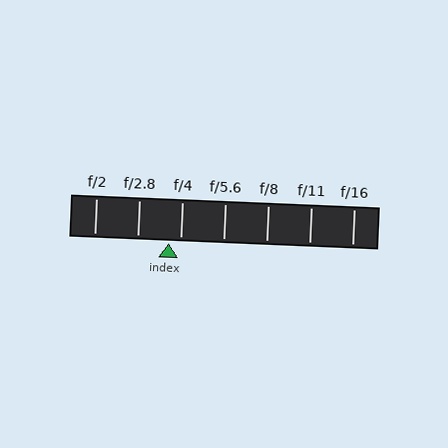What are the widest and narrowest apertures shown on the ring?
The widest aperture shown is f/2 and the narrowest is f/16.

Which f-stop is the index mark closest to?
The index mark is closest to f/4.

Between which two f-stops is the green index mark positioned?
The index mark is between f/2.8 and f/4.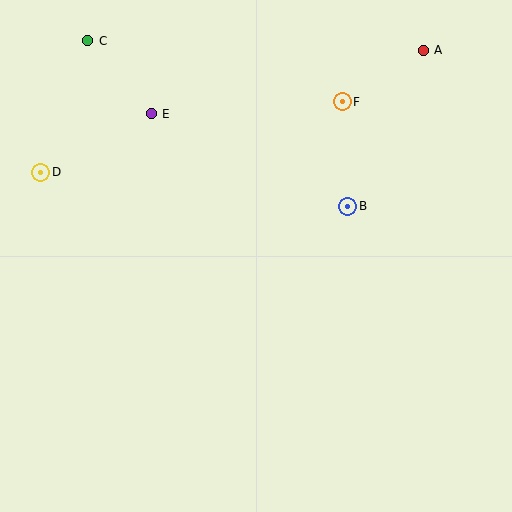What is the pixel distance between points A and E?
The distance between A and E is 279 pixels.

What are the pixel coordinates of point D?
Point D is at (41, 172).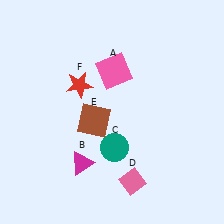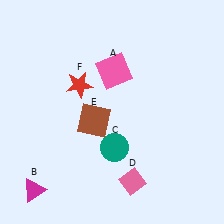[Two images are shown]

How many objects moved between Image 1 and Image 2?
1 object moved between the two images.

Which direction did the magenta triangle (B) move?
The magenta triangle (B) moved left.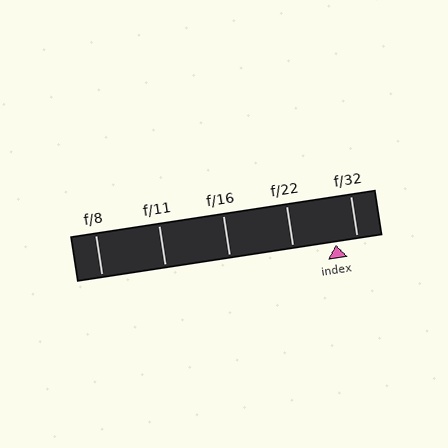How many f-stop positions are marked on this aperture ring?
There are 5 f-stop positions marked.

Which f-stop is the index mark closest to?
The index mark is closest to f/32.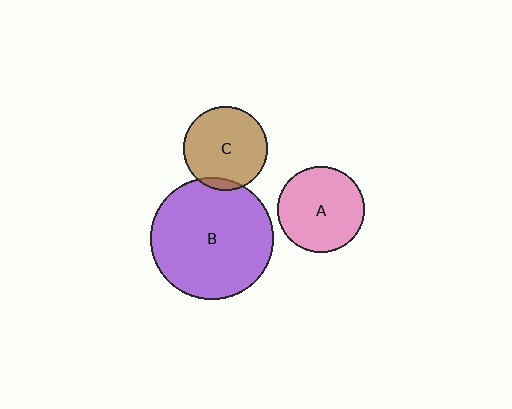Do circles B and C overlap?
Yes.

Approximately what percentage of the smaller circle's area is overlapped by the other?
Approximately 5%.